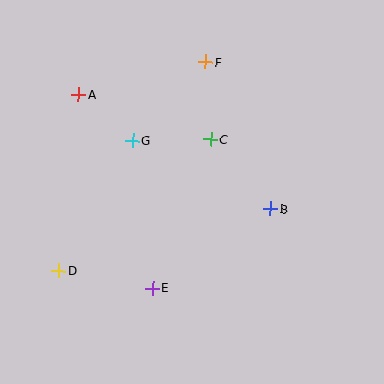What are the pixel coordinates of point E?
Point E is at (153, 288).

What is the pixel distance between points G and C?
The distance between G and C is 78 pixels.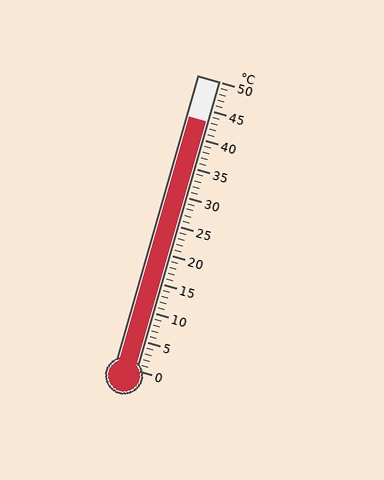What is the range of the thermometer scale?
The thermometer scale ranges from 0°C to 50°C.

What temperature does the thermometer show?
The thermometer shows approximately 43°C.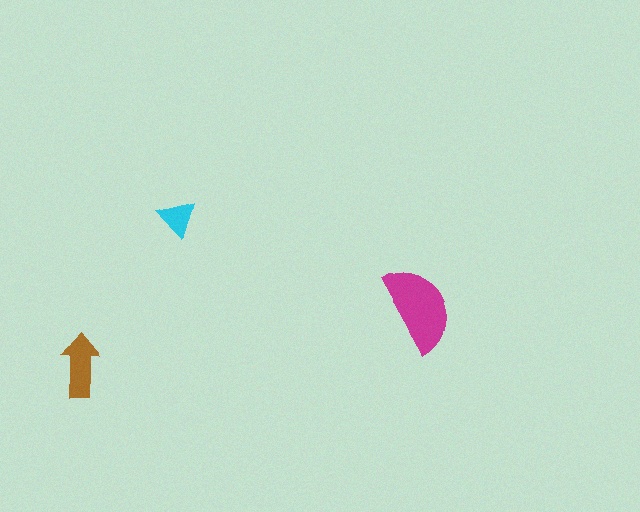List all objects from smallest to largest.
The cyan triangle, the brown arrow, the magenta semicircle.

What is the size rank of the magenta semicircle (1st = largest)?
1st.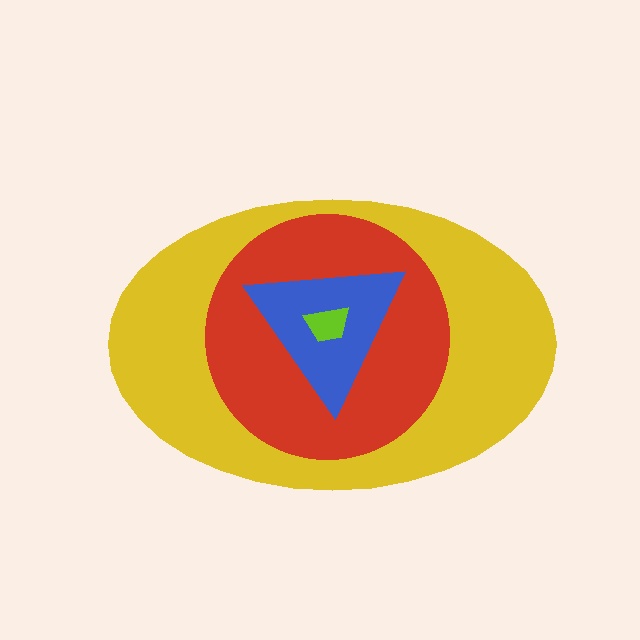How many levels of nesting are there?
4.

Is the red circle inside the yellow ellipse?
Yes.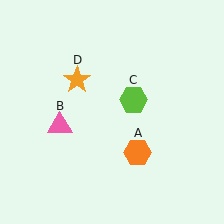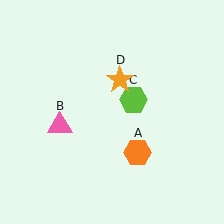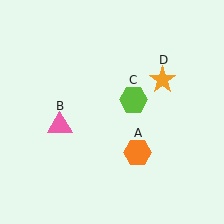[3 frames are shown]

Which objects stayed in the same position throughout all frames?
Orange hexagon (object A) and pink triangle (object B) and lime hexagon (object C) remained stationary.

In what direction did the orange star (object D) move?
The orange star (object D) moved right.